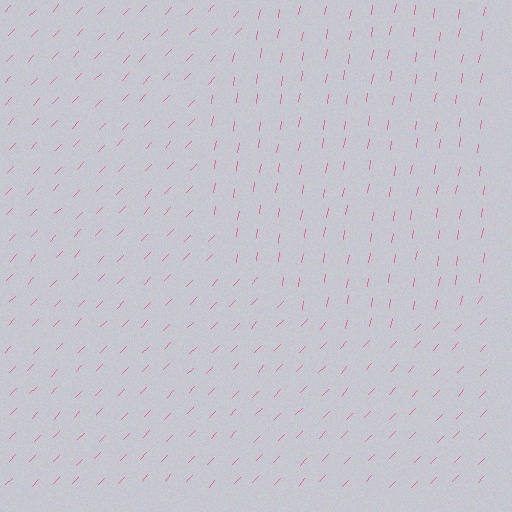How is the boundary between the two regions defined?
The boundary is defined purely by a change in line orientation (approximately 34 degrees difference). All lines are the same color and thickness.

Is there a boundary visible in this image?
Yes, there is a texture boundary formed by a change in line orientation.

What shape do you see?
I see a circle.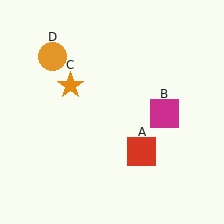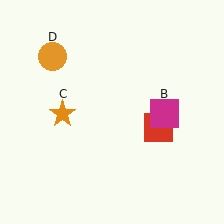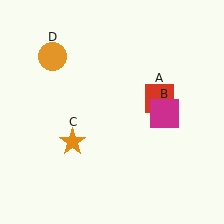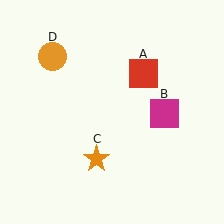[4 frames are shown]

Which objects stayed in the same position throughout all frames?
Magenta square (object B) and orange circle (object D) remained stationary.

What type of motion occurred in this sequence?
The red square (object A), orange star (object C) rotated counterclockwise around the center of the scene.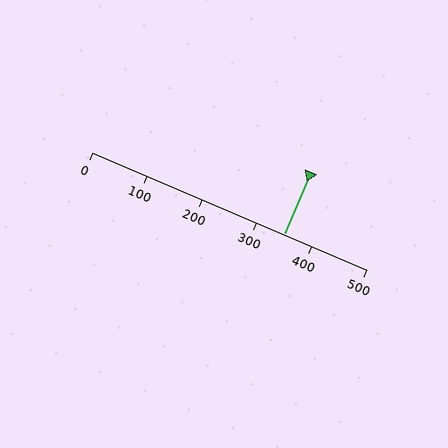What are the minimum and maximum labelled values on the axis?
The axis runs from 0 to 500.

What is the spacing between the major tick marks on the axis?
The major ticks are spaced 100 apart.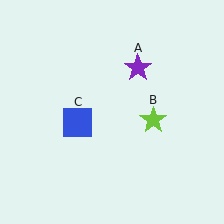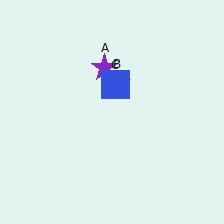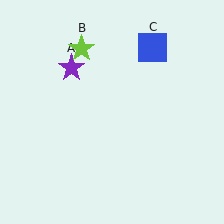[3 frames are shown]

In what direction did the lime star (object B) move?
The lime star (object B) moved up and to the left.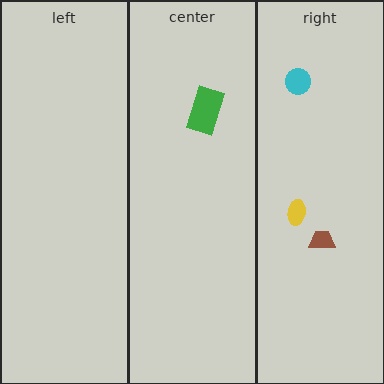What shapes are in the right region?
The yellow ellipse, the cyan circle, the brown trapezoid.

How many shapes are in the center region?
1.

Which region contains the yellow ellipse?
The right region.